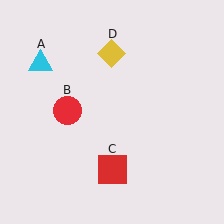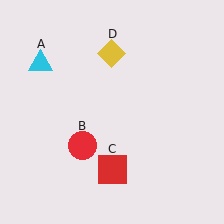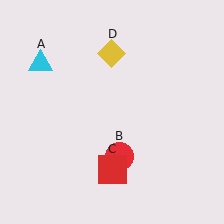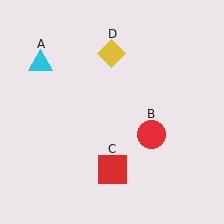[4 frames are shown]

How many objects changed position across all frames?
1 object changed position: red circle (object B).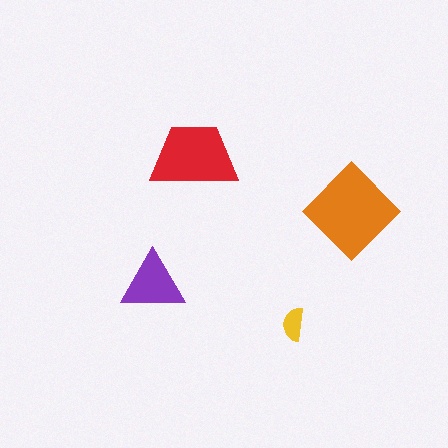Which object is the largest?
The orange diamond.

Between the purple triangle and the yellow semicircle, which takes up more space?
The purple triangle.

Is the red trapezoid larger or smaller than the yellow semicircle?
Larger.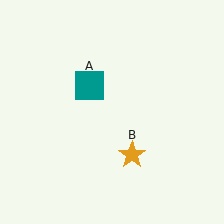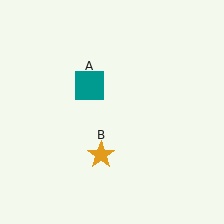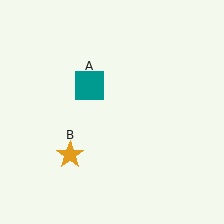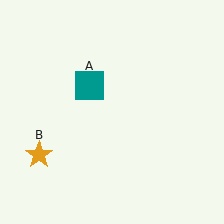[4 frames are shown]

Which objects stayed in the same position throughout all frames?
Teal square (object A) remained stationary.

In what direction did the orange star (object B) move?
The orange star (object B) moved left.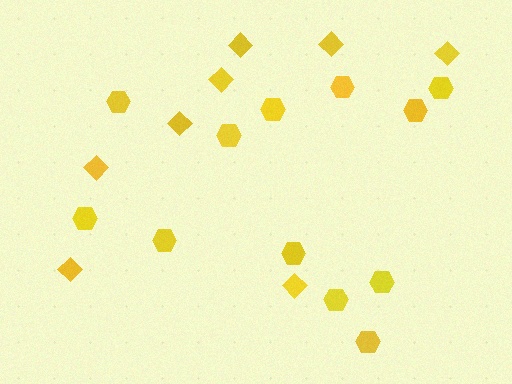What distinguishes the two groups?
There are 2 groups: one group of diamonds (8) and one group of hexagons (12).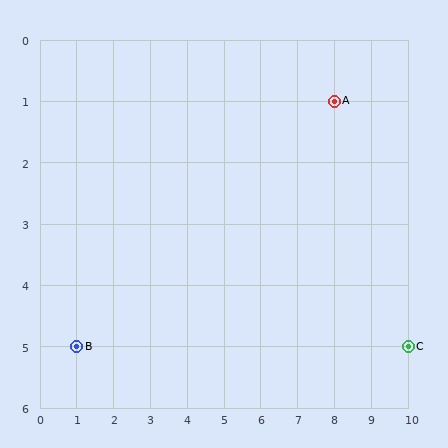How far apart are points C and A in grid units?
Points C and A are 2 columns and 4 rows apart (about 4.5 grid units diagonally).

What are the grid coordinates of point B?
Point B is at grid coordinates (1, 5).